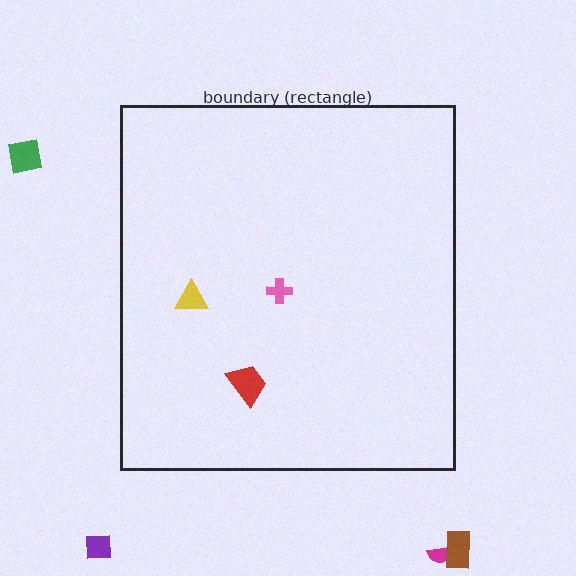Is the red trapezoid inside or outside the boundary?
Inside.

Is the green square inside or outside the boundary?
Outside.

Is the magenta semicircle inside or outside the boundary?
Outside.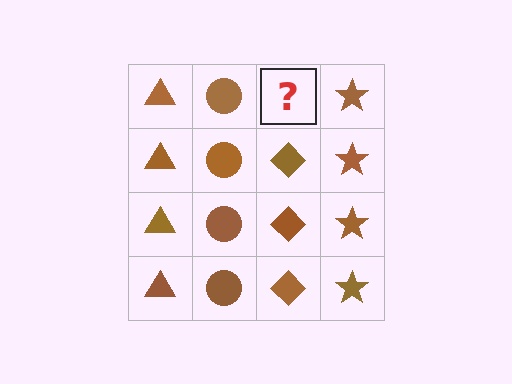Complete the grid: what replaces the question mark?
The question mark should be replaced with a brown diamond.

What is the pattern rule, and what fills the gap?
The rule is that each column has a consistent shape. The gap should be filled with a brown diamond.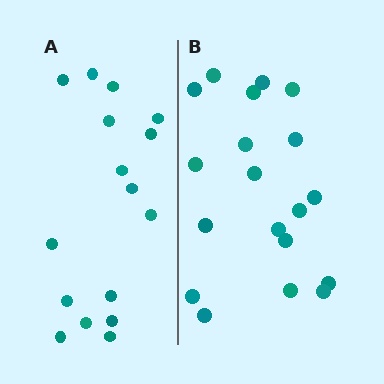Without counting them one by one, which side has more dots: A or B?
Region B (the right region) has more dots.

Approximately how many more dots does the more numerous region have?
Region B has just a few more — roughly 2 or 3 more dots than region A.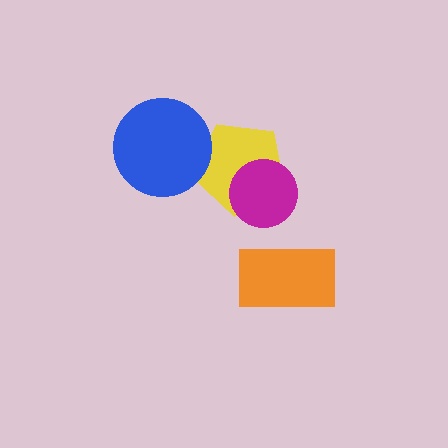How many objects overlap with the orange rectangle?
0 objects overlap with the orange rectangle.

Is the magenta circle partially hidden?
No, no other shape covers it.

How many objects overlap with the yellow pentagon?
2 objects overlap with the yellow pentagon.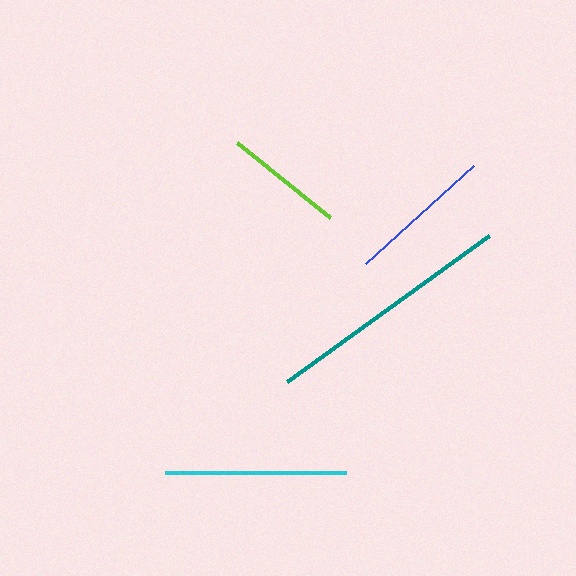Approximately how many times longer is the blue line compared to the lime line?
The blue line is approximately 1.2 times the length of the lime line.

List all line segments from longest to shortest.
From longest to shortest: teal, cyan, blue, lime.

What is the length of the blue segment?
The blue segment is approximately 146 pixels long.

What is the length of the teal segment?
The teal segment is approximately 250 pixels long.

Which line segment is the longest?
The teal line is the longest at approximately 250 pixels.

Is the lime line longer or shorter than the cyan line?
The cyan line is longer than the lime line.